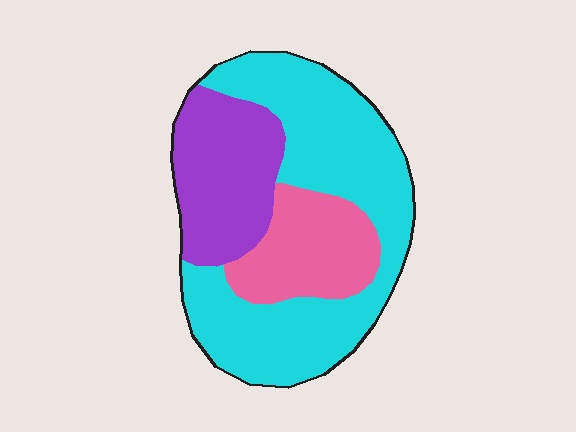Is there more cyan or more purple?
Cyan.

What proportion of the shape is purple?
Purple covers around 25% of the shape.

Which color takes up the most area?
Cyan, at roughly 55%.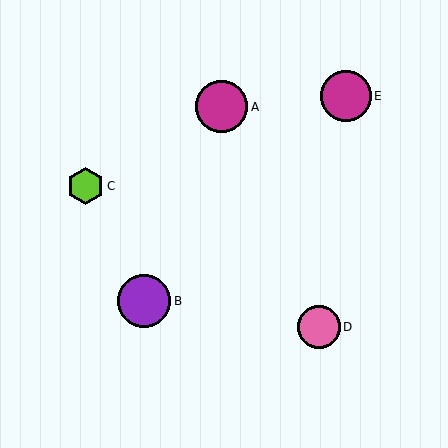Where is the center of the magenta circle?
The center of the magenta circle is at (222, 107).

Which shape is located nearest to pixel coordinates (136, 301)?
The purple circle (labeled B) at (144, 301) is nearest to that location.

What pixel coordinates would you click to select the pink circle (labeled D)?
Click at (319, 327) to select the pink circle D.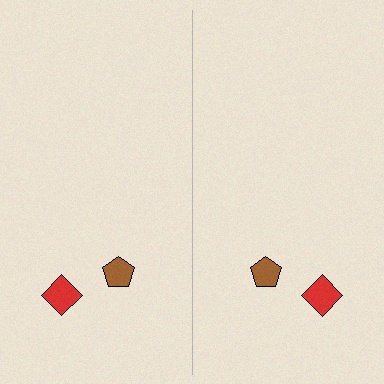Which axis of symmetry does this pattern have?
The pattern has a vertical axis of symmetry running through the center of the image.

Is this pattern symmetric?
Yes, this pattern has bilateral (reflection) symmetry.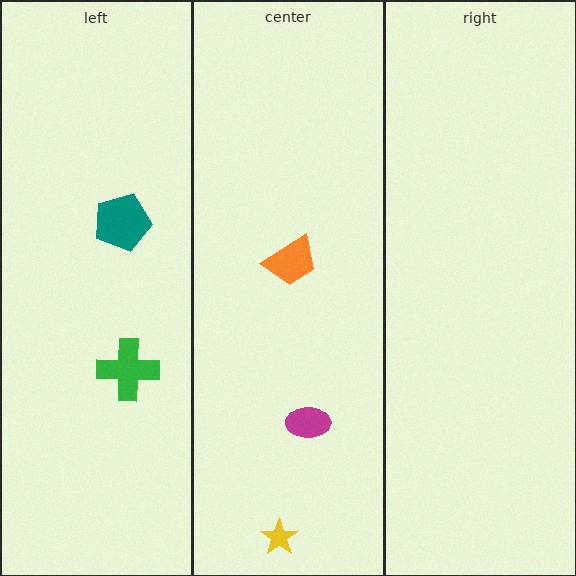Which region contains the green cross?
The left region.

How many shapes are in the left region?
2.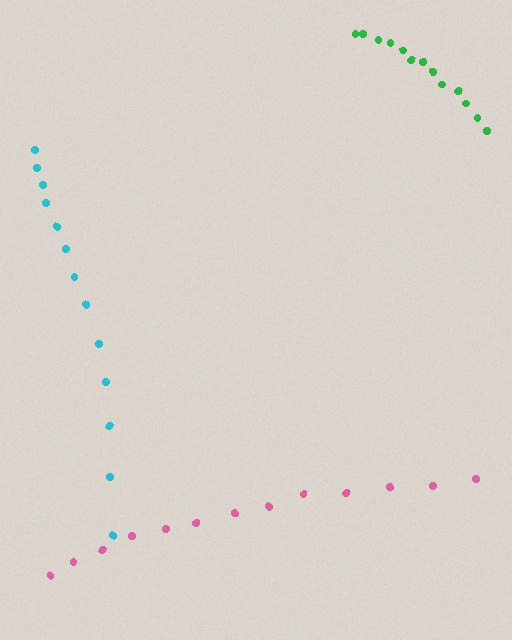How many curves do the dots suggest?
There are 3 distinct paths.